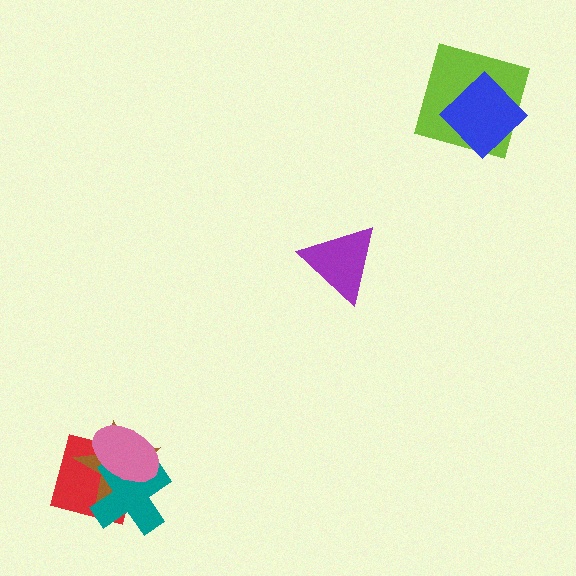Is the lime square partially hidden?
Yes, it is partially covered by another shape.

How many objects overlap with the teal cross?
3 objects overlap with the teal cross.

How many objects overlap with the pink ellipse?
3 objects overlap with the pink ellipse.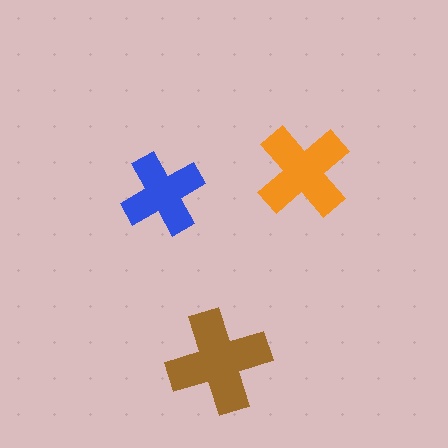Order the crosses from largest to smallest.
the brown one, the orange one, the blue one.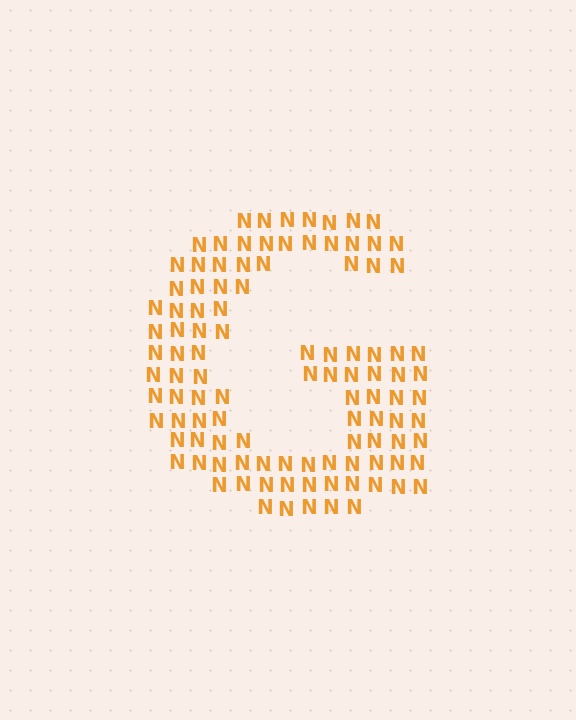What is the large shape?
The large shape is the letter G.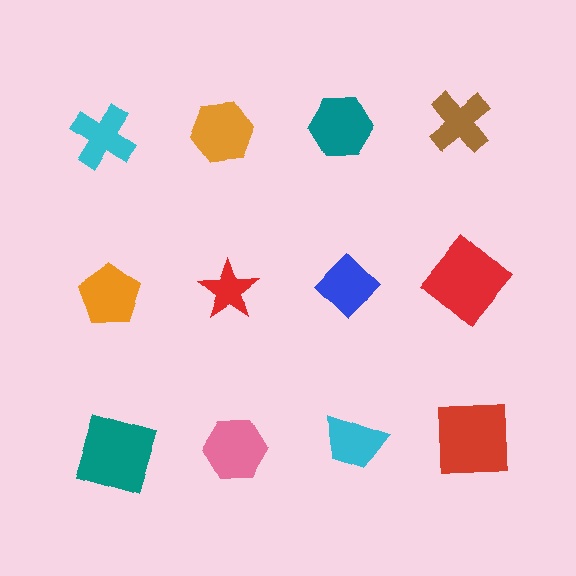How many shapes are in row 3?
4 shapes.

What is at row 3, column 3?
A cyan trapezoid.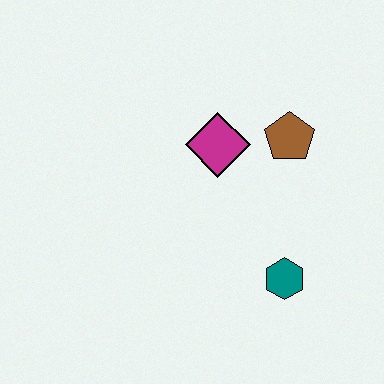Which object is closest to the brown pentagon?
The magenta diamond is closest to the brown pentagon.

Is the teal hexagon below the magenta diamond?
Yes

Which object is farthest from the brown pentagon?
The teal hexagon is farthest from the brown pentagon.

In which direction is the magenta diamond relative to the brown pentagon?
The magenta diamond is to the left of the brown pentagon.